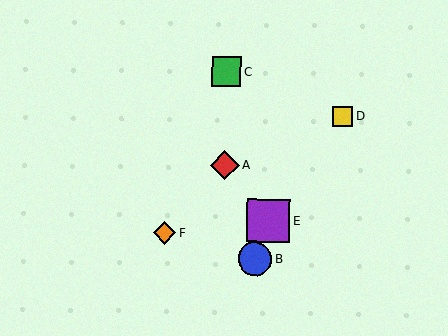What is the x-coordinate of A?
Object A is at x≈225.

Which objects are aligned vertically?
Objects A, C are aligned vertically.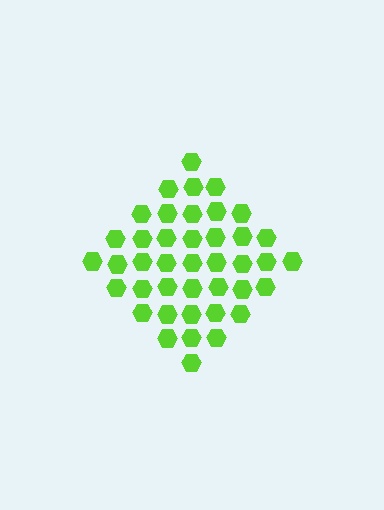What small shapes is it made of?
It is made of small hexagons.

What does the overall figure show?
The overall figure shows a diamond.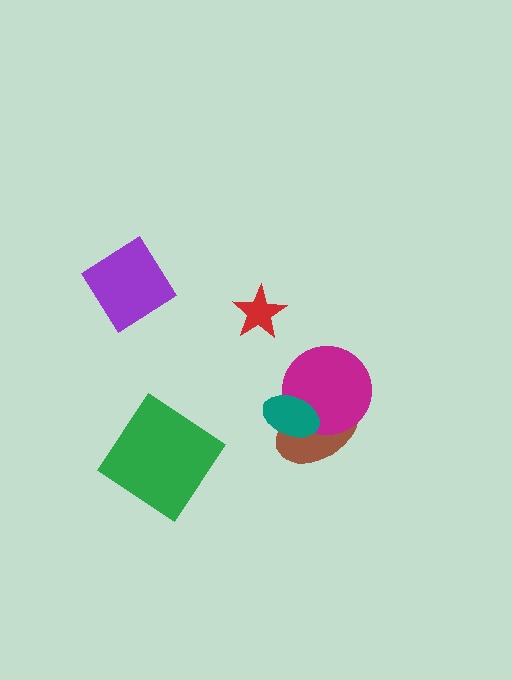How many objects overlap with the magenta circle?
2 objects overlap with the magenta circle.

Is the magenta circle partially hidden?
Yes, it is partially covered by another shape.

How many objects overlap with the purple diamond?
0 objects overlap with the purple diamond.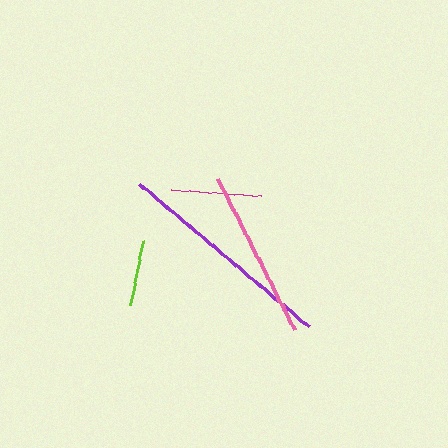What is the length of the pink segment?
The pink segment is approximately 170 pixels long.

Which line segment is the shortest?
The lime line is the shortest at approximately 65 pixels.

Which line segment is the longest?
The purple line is the longest at approximately 222 pixels.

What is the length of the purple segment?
The purple segment is approximately 222 pixels long.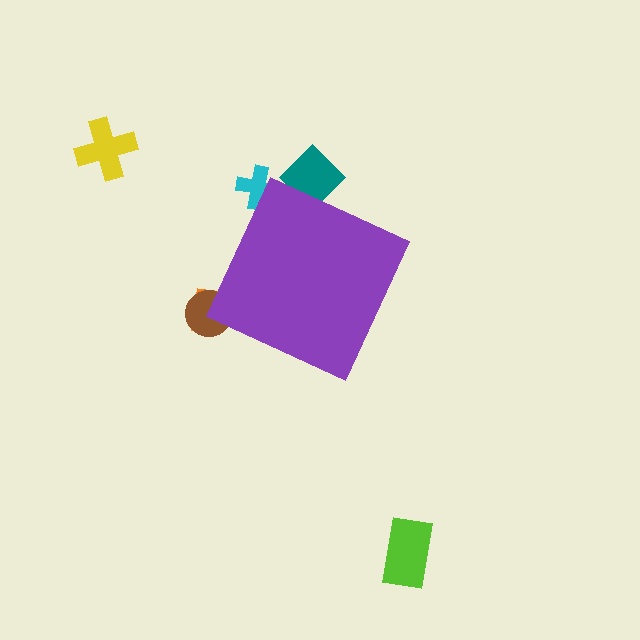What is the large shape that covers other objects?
A purple diamond.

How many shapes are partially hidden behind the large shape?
4 shapes are partially hidden.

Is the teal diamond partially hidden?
Yes, the teal diamond is partially hidden behind the purple diamond.